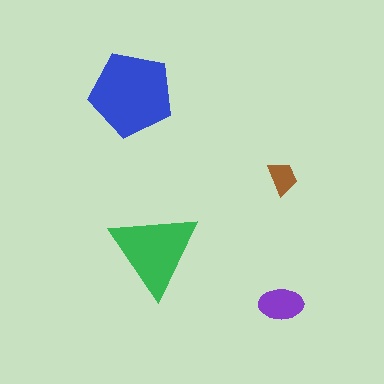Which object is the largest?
The blue pentagon.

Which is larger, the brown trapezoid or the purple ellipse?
The purple ellipse.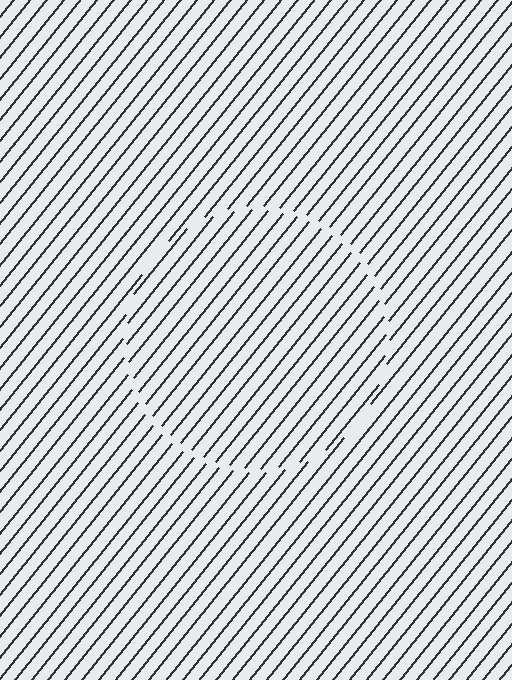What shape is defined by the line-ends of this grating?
An illusory circle. The interior of the shape contains the same grating, shifted by half a period — the contour is defined by the phase discontinuity where line-ends from the inner and outer gratings abut.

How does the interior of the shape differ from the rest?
The interior of the shape contains the same grating, shifted by half a period — the contour is defined by the phase discontinuity where line-ends from the inner and outer gratings abut.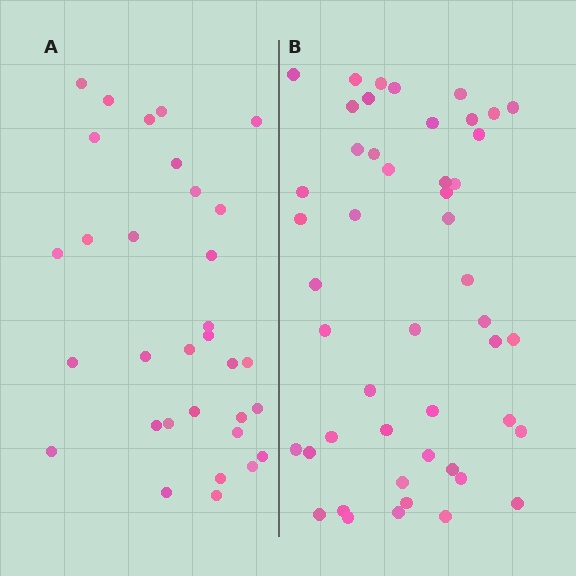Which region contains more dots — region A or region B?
Region B (the right region) has more dots.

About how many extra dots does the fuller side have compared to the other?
Region B has approximately 15 more dots than region A.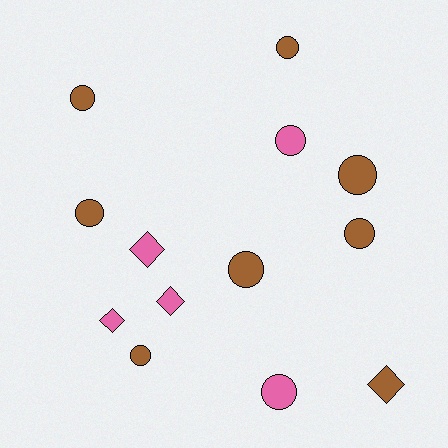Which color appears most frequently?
Brown, with 8 objects.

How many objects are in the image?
There are 13 objects.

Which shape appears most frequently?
Circle, with 9 objects.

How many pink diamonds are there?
There are 3 pink diamonds.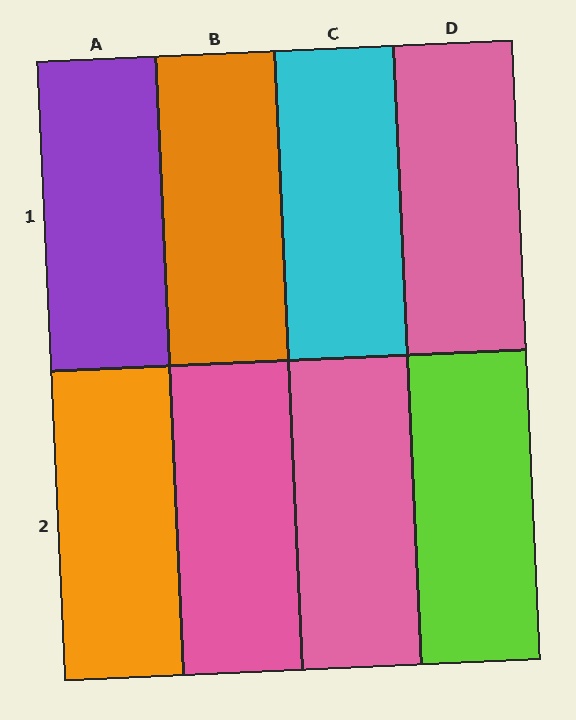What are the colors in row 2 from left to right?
Orange, pink, pink, lime.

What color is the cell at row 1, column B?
Orange.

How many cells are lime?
1 cell is lime.